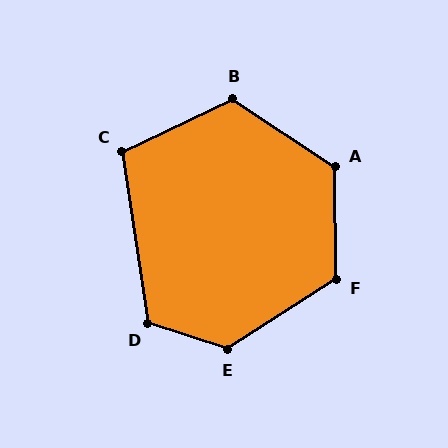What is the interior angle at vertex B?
Approximately 121 degrees (obtuse).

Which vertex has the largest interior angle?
E, at approximately 129 degrees.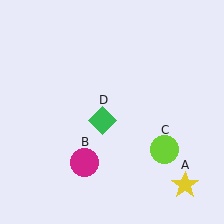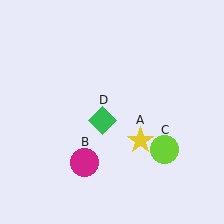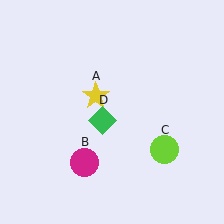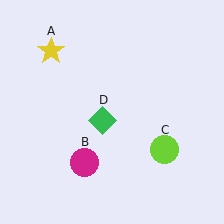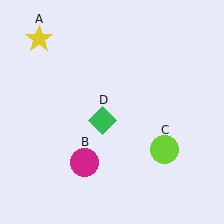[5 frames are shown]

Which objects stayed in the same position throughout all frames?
Magenta circle (object B) and lime circle (object C) and green diamond (object D) remained stationary.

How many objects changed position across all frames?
1 object changed position: yellow star (object A).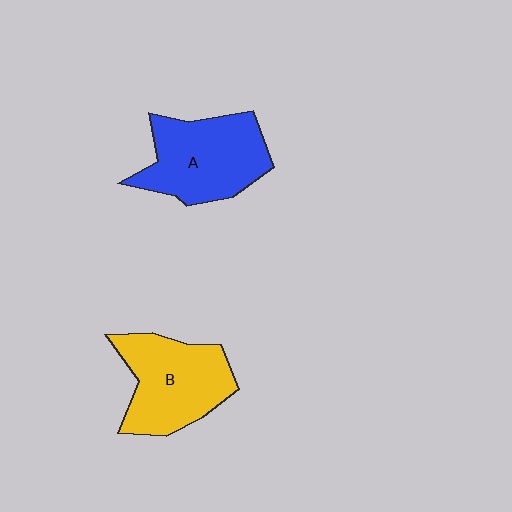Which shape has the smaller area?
Shape B (yellow).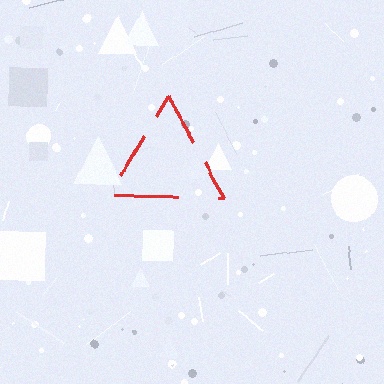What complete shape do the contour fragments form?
The contour fragments form a triangle.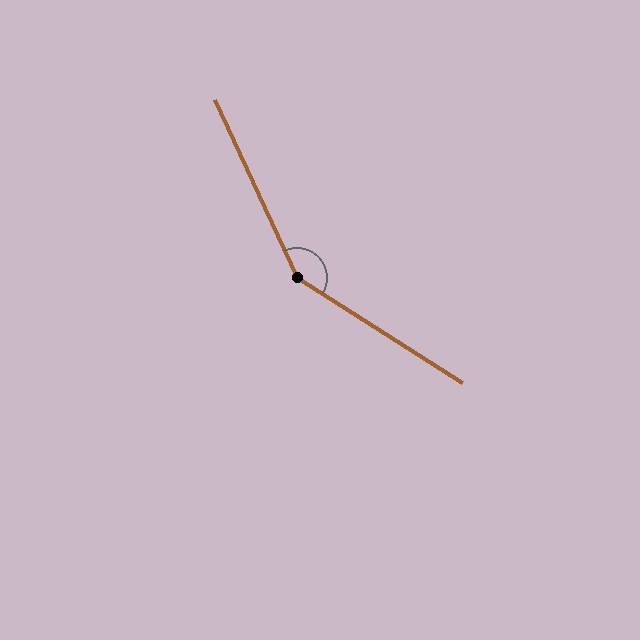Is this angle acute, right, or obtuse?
It is obtuse.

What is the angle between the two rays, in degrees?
Approximately 147 degrees.